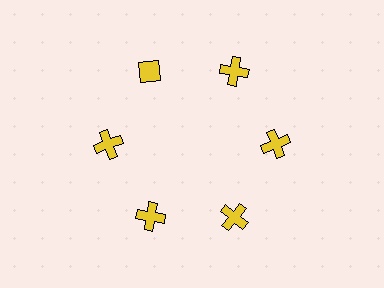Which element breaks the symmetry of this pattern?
The yellow diamond at roughly the 11 o'clock position breaks the symmetry. All other shapes are yellow crosses.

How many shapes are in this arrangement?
There are 6 shapes arranged in a ring pattern.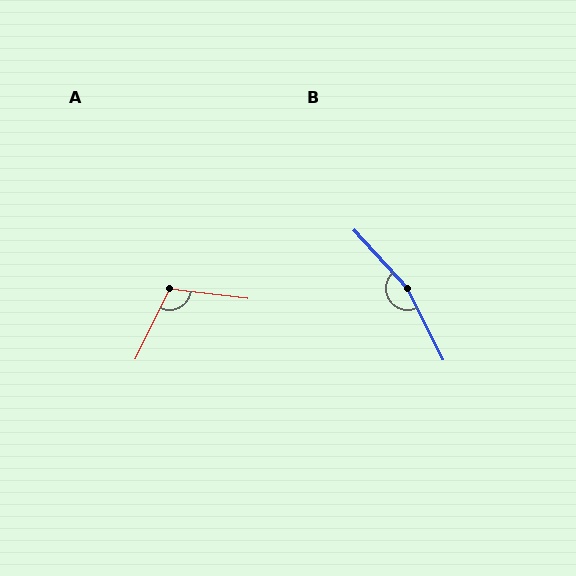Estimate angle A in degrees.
Approximately 109 degrees.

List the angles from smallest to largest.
A (109°), B (164°).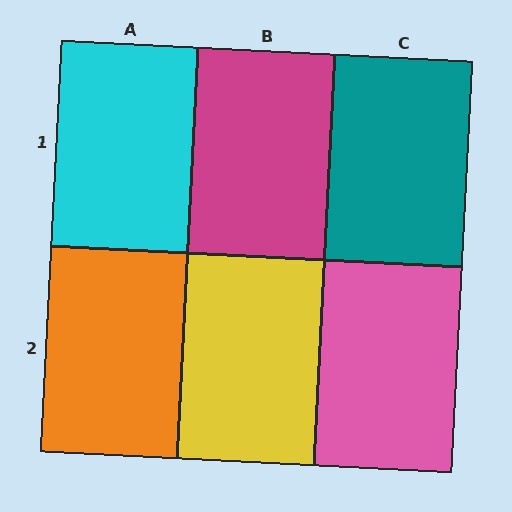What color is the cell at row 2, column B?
Yellow.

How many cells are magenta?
1 cell is magenta.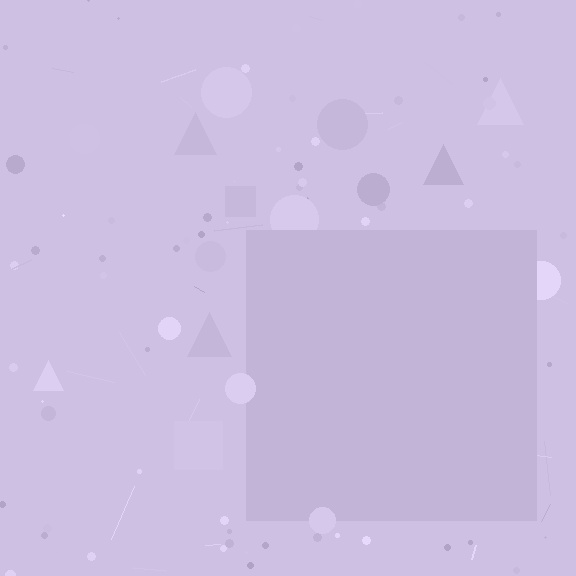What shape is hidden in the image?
A square is hidden in the image.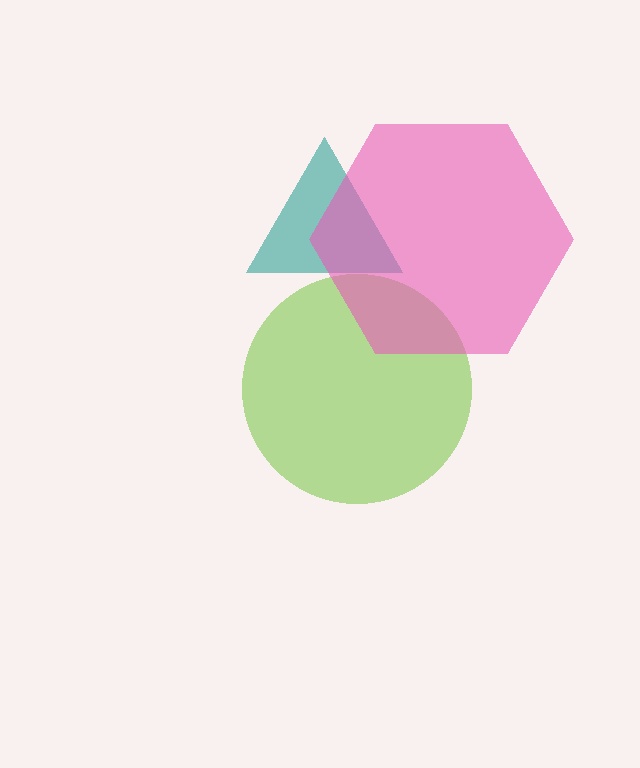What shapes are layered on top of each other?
The layered shapes are: a lime circle, a teal triangle, a pink hexagon.